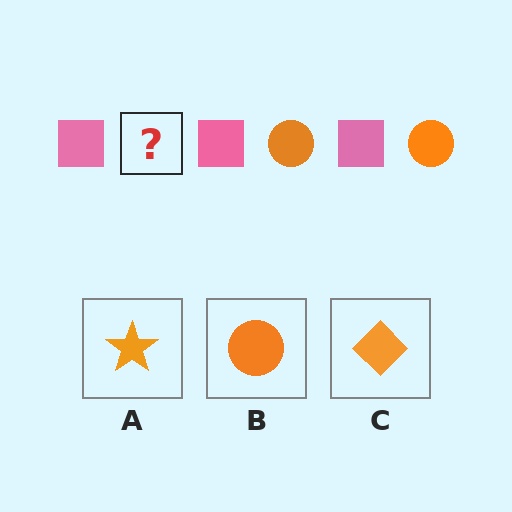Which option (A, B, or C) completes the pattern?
B.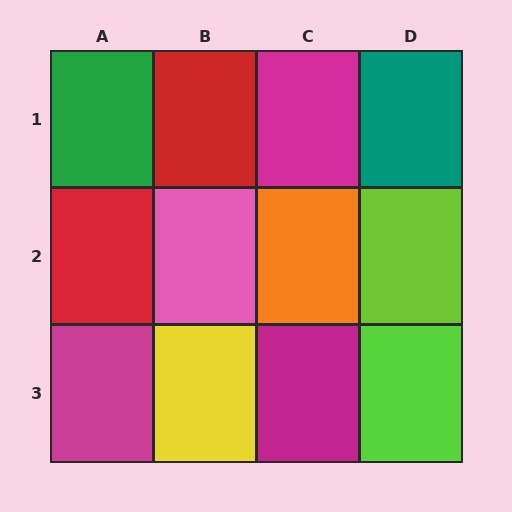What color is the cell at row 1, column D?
Teal.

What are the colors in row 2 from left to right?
Red, pink, orange, lime.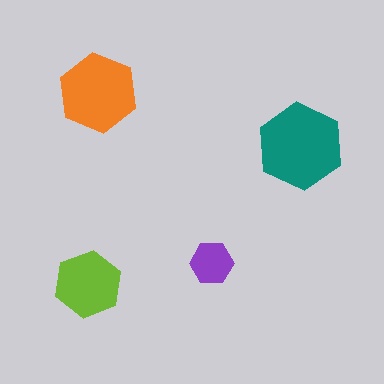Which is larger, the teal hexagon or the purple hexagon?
The teal one.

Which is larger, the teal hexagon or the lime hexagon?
The teal one.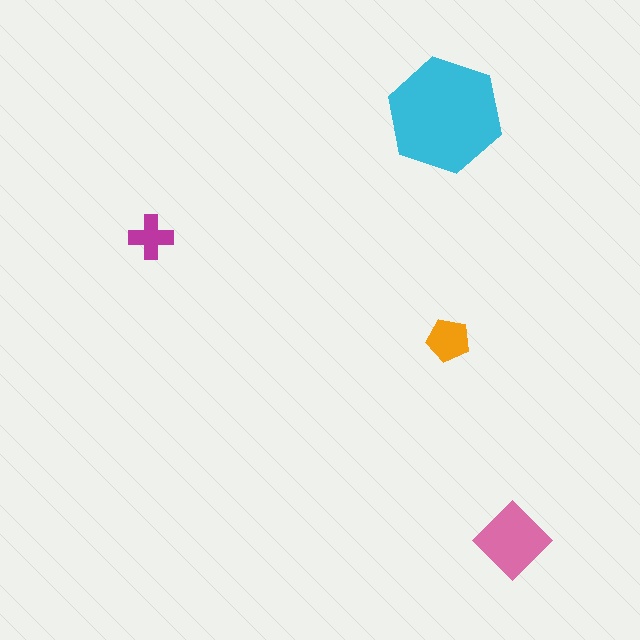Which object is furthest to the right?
The pink diamond is rightmost.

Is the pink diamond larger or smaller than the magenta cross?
Larger.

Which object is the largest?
The cyan hexagon.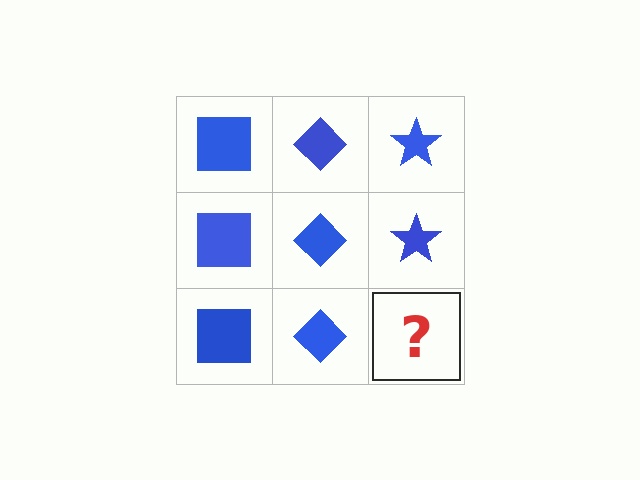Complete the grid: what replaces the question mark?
The question mark should be replaced with a blue star.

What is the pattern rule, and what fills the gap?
The rule is that each column has a consistent shape. The gap should be filled with a blue star.